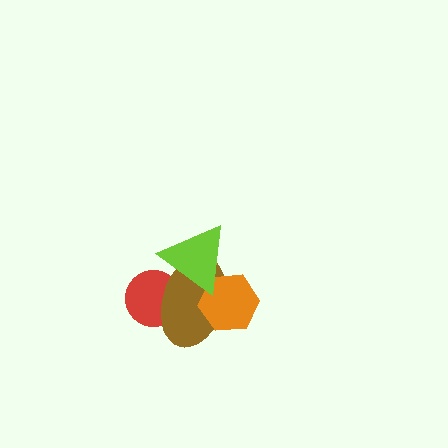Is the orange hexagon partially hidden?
Yes, it is partially covered by another shape.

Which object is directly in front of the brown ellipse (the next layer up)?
The orange hexagon is directly in front of the brown ellipse.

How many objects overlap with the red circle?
2 objects overlap with the red circle.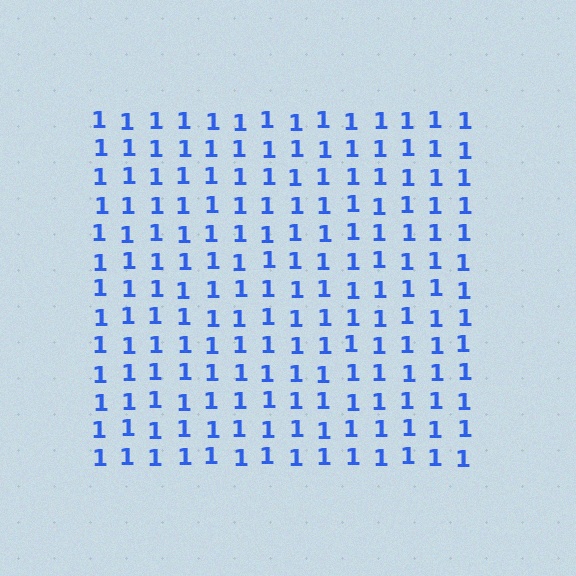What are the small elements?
The small elements are digit 1's.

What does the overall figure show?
The overall figure shows a square.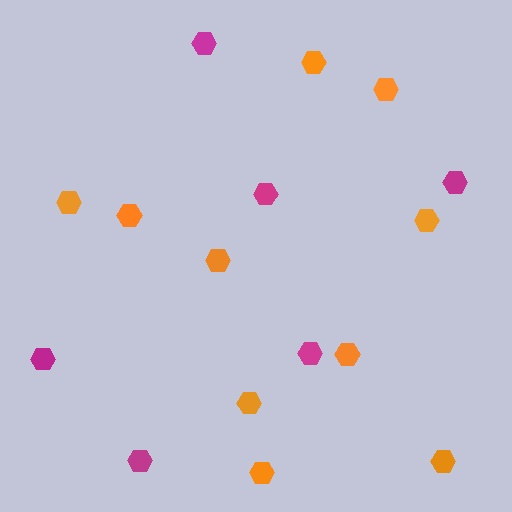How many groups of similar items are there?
There are 2 groups: one group of orange hexagons (10) and one group of magenta hexagons (6).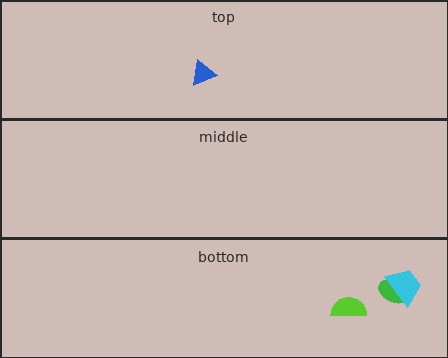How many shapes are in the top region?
1.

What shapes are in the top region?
The blue triangle.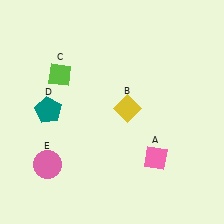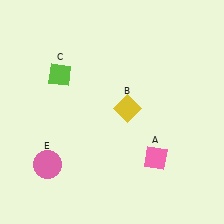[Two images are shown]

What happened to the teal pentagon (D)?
The teal pentagon (D) was removed in Image 2. It was in the top-left area of Image 1.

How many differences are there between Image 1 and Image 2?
There is 1 difference between the two images.